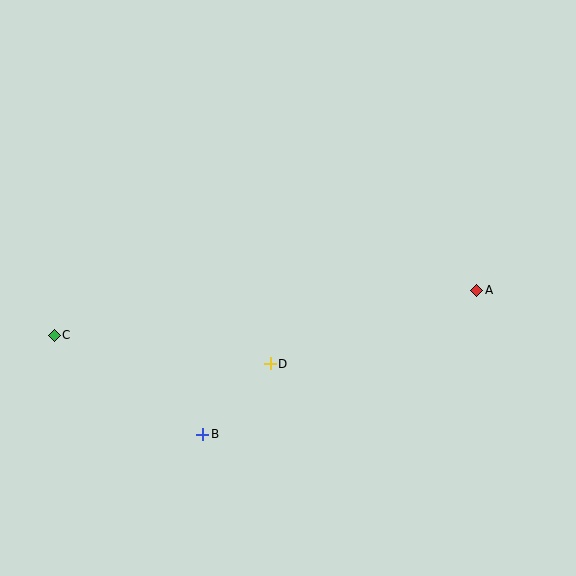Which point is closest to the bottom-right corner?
Point A is closest to the bottom-right corner.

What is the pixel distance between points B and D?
The distance between B and D is 98 pixels.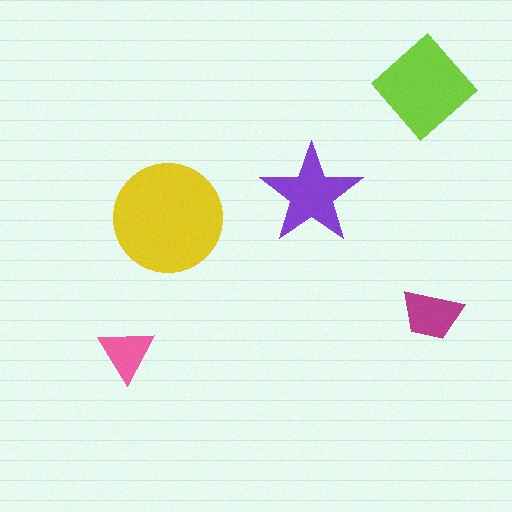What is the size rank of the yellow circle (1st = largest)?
1st.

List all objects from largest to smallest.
The yellow circle, the lime diamond, the purple star, the magenta trapezoid, the pink triangle.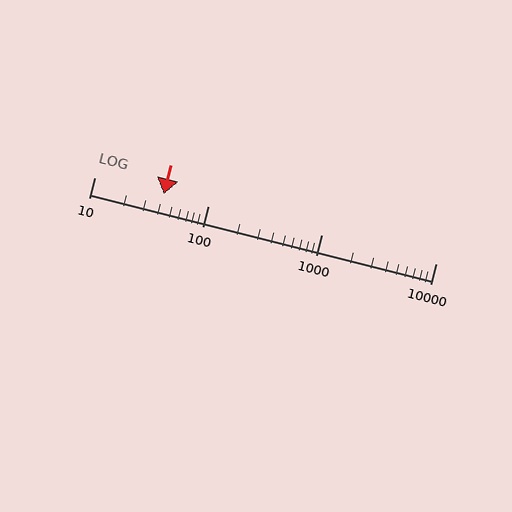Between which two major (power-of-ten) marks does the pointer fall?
The pointer is between 10 and 100.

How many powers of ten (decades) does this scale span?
The scale spans 3 decades, from 10 to 10000.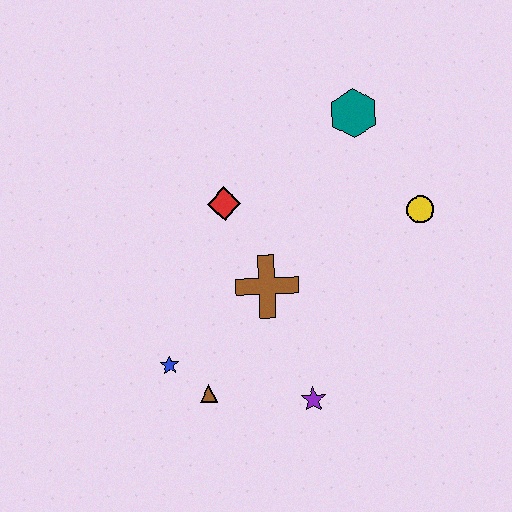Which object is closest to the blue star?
The brown triangle is closest to the blue star.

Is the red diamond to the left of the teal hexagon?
Yes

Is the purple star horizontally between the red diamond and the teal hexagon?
Yes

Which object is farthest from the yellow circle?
The blue star is farthest from the yellow circle.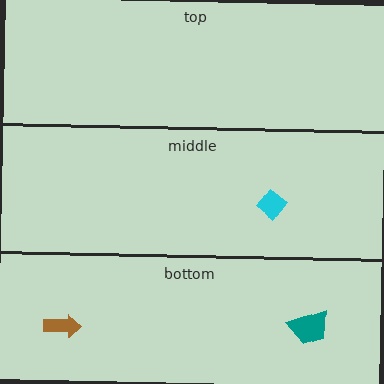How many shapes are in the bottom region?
2.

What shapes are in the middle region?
The cyan diamond.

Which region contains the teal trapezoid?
The bottom region.